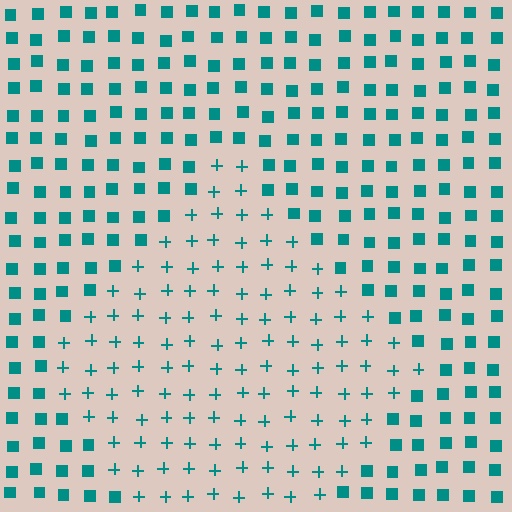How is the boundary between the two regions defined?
The boundary is defined by a change in element shape: plus signs inside vs. squares outside. All elements share the same color and spacing.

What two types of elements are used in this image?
The image uses plus signs inside the diamond region and squares outside it.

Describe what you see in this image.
The image is filled with small teal elements arranged in a uniform grid. A diamond-shaped region contains plus signs, while the surrounding area contains squares. The boundary is defined purely by the change in element shape.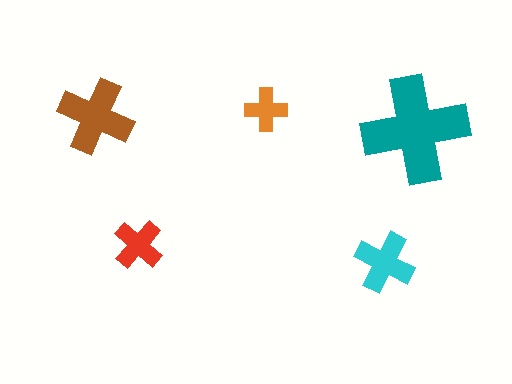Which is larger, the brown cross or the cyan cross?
The brown one.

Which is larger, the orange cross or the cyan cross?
The cyan one.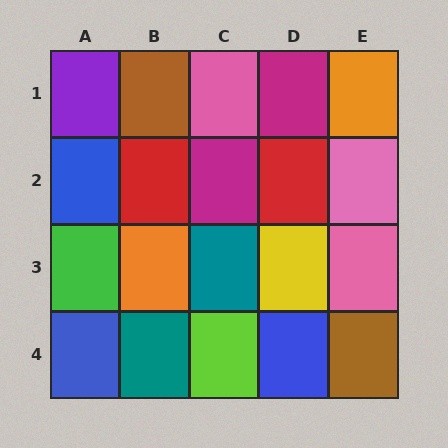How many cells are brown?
2 cells are brown.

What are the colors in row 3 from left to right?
Green, orange, teal, yellow, pink.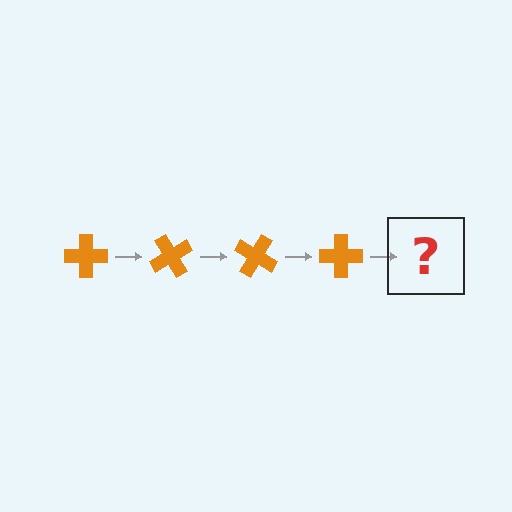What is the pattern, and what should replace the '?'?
The pattern is that the cross rotates 60 degrees each step. The '?' should be an orange cross rotated 240 degrees.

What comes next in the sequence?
The next element should be an orange cross rotated 240 degrees.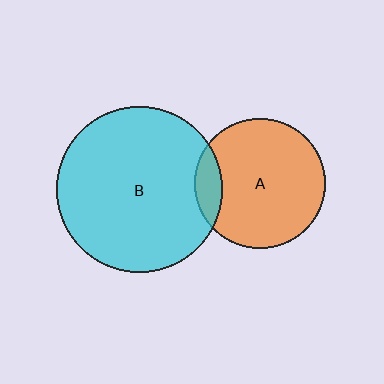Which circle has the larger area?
Circle B (cyan).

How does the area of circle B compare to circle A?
Approximately 1.6 times.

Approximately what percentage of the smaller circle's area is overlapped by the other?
Approximately 10%.